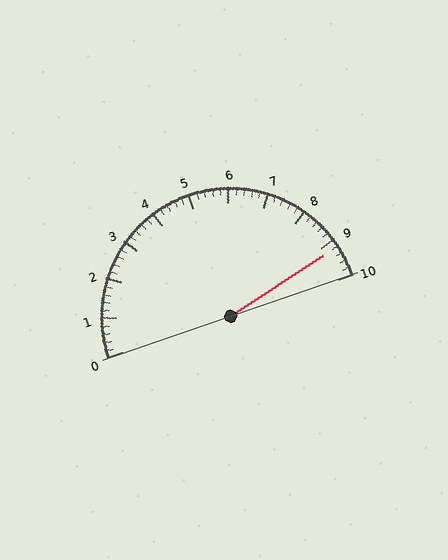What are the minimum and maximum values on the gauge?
The gauge ranges from 0 to 10.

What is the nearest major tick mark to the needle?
The nearest major tick mark is 9.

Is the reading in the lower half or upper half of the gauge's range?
The reading is in the upper half of the range (0 to 10).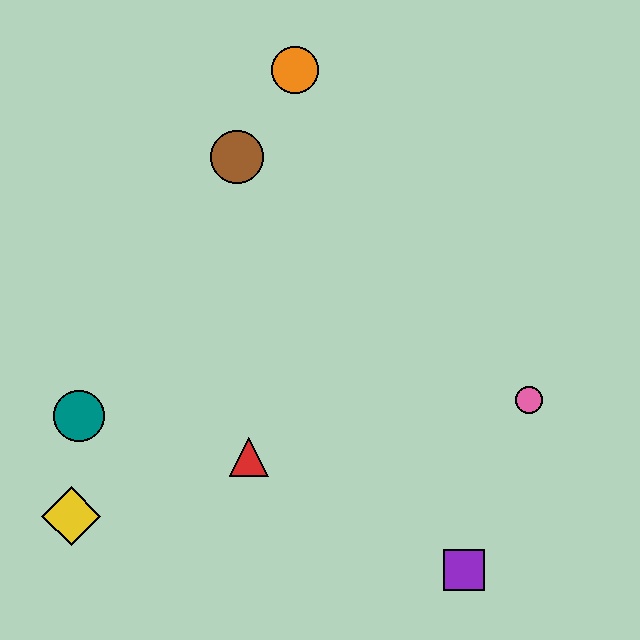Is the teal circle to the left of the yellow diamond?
No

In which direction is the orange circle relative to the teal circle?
The orange circle is above the teal circle.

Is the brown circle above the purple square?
Yes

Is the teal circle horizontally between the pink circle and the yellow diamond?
Yes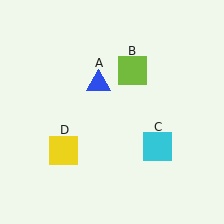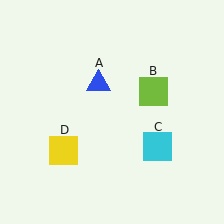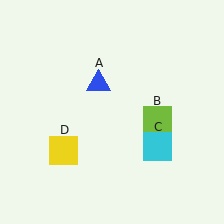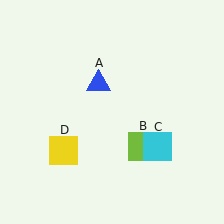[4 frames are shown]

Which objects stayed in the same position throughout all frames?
Blue triangle (object A) and cyan square (object C) and yellow square (object D) remained stationary.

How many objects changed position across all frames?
1 object changed position: lime square (object B).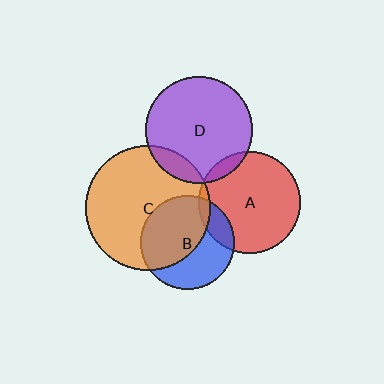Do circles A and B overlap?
Yes.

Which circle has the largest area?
Circle C (orange).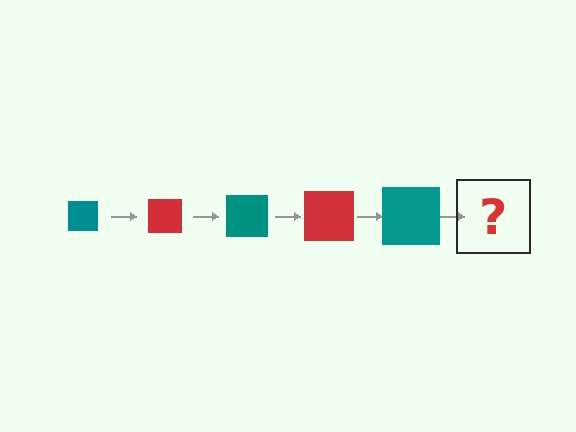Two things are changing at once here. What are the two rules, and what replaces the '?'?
The two rules are that the square grows larger each step and the color cycles through teal and red. The '?' should be a red square, larger than the previous one.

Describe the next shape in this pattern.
It should be a red square, larger than the previous one.